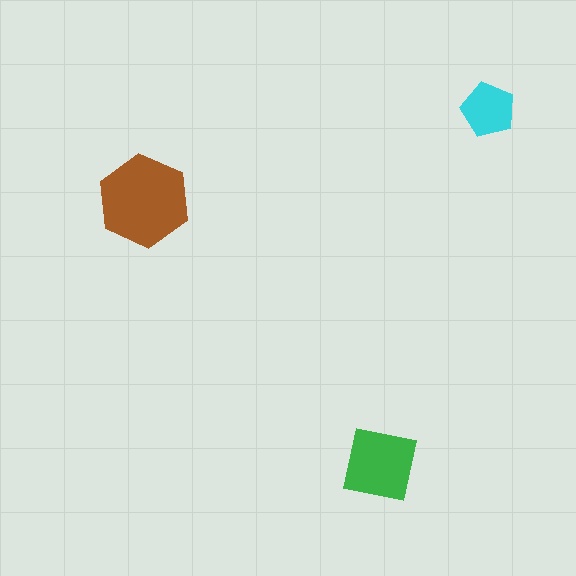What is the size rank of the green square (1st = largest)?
2nd.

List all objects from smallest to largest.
The cyan pentagon, the green square, the brown hexagon.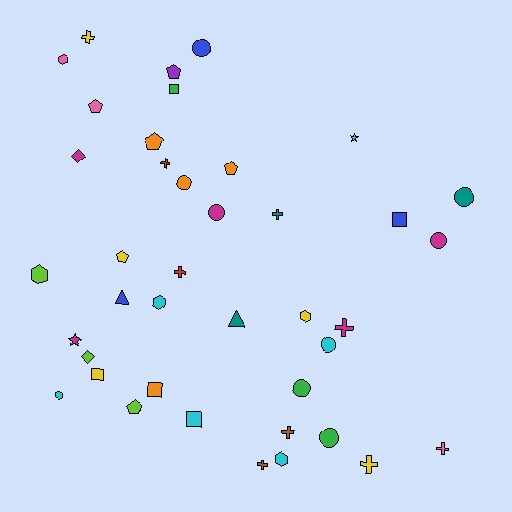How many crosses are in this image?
There are 9 crosses.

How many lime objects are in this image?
There are 3 lime objects.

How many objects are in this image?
There are 40 objects.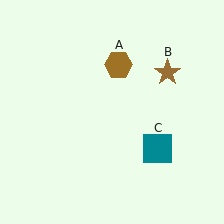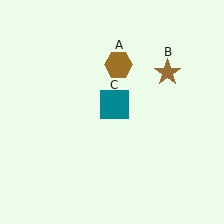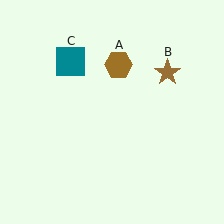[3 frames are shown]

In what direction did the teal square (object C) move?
The teal square (object C) moved up and to the left.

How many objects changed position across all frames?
1 object changed position: teal square (object C).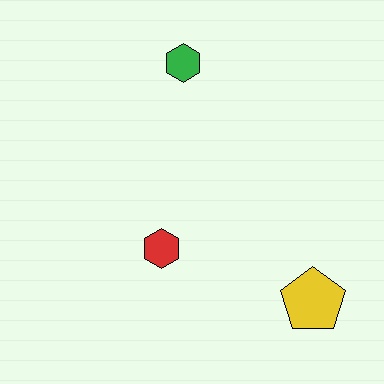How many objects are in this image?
There are 3 objects.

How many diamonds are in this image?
There are no diamonds.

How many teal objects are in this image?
There are no teal objects.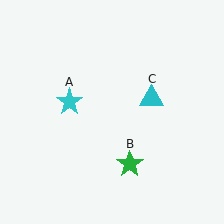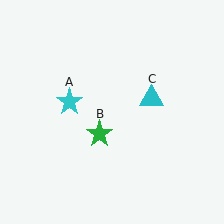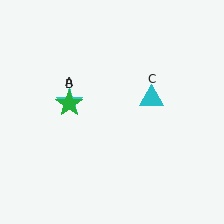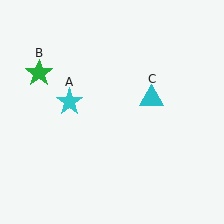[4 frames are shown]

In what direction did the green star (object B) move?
The green star (object B) moved up and to the left.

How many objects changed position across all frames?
1 object changed position: green star (object B).